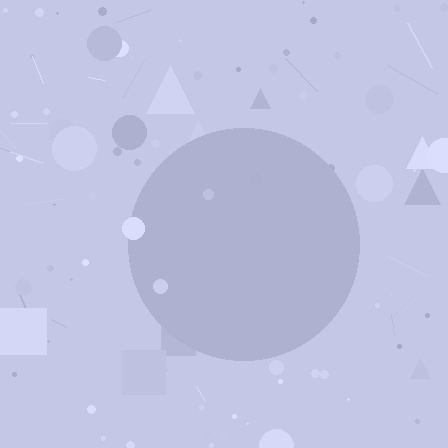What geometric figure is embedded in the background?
A circle is embedded in the background.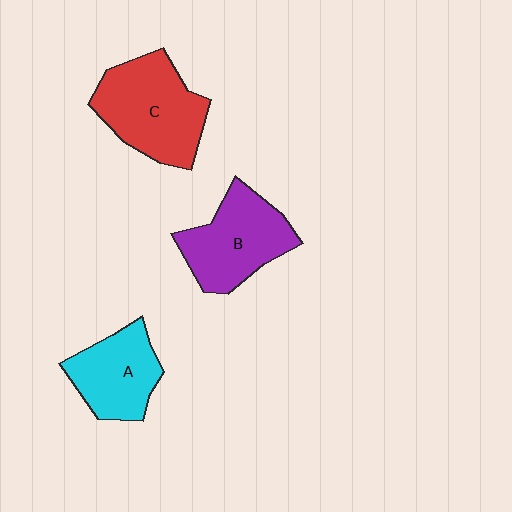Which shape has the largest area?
Shape C (red).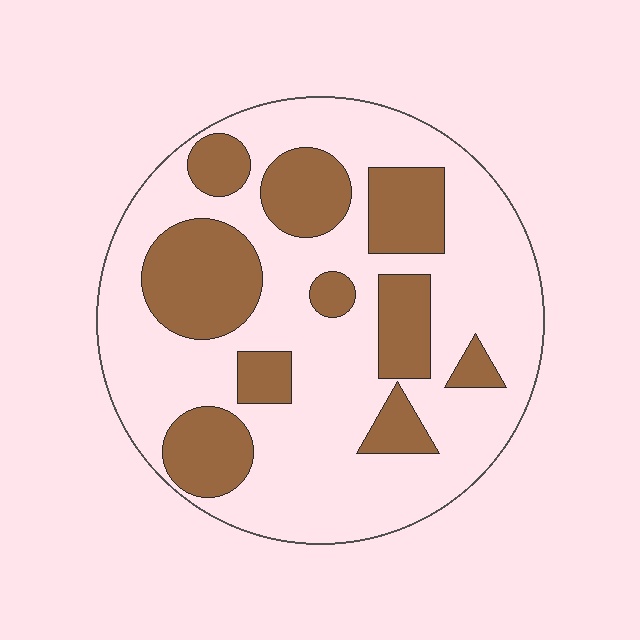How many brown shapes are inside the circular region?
10.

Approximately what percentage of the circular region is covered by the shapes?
Approximately 30%.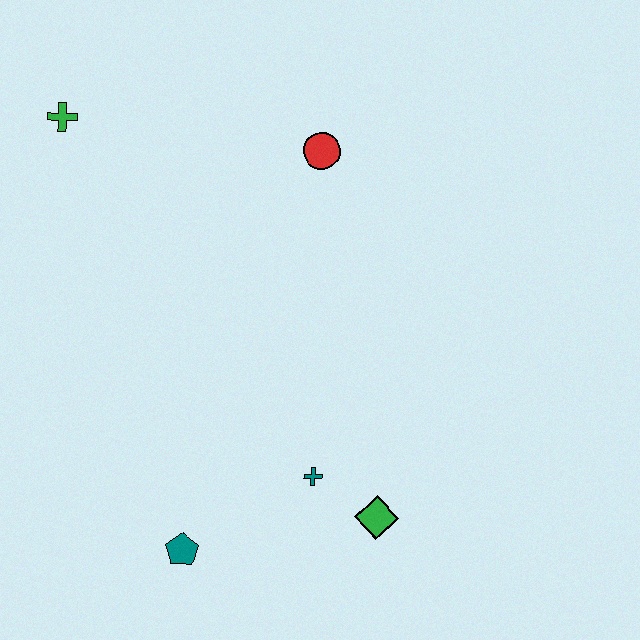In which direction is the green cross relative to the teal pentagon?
The green cross is above the teal pentagon.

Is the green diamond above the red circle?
No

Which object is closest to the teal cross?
The green diamond is closest to the teal cross.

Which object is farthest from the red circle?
The teal pentagon is farthest from the red circle.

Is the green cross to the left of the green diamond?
Yes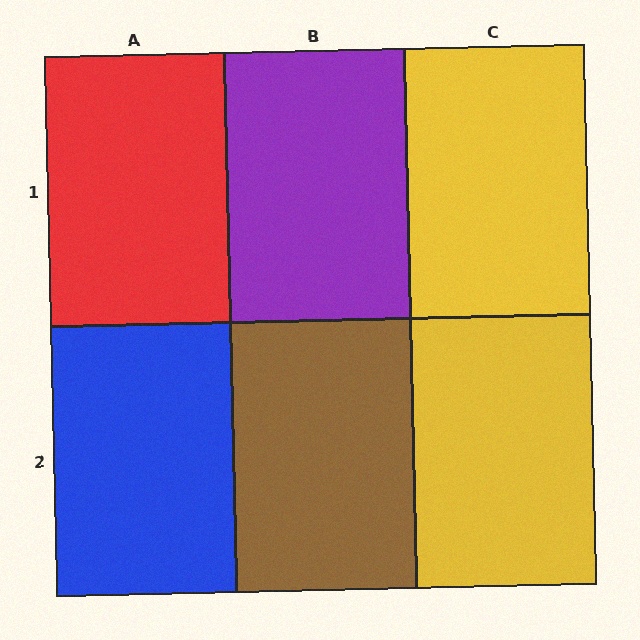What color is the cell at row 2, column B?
Brown.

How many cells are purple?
1 cell is purple.